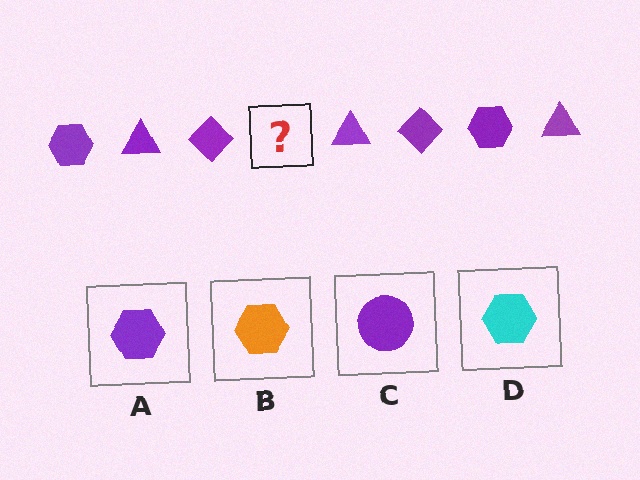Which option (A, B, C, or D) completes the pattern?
A.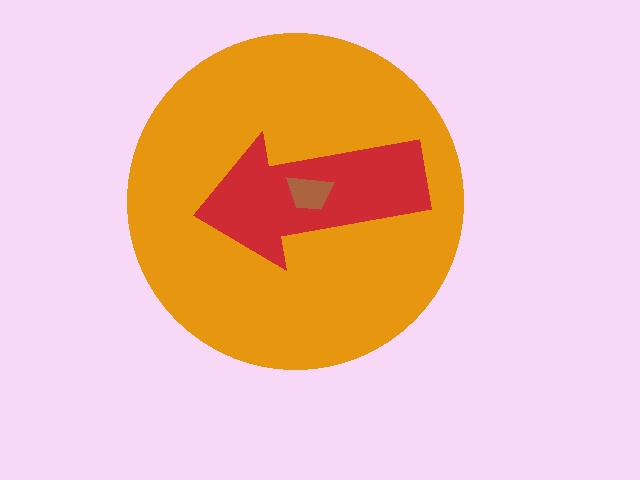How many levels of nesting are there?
3.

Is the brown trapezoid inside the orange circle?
Yes.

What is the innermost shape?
The brown trapezoid.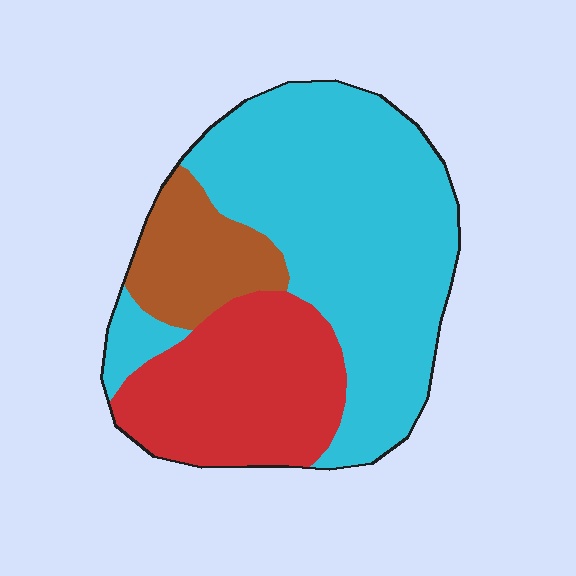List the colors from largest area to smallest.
From largest to smallest: cyan, red, brown.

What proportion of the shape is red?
Red takes up between a sixth and a third of the shape.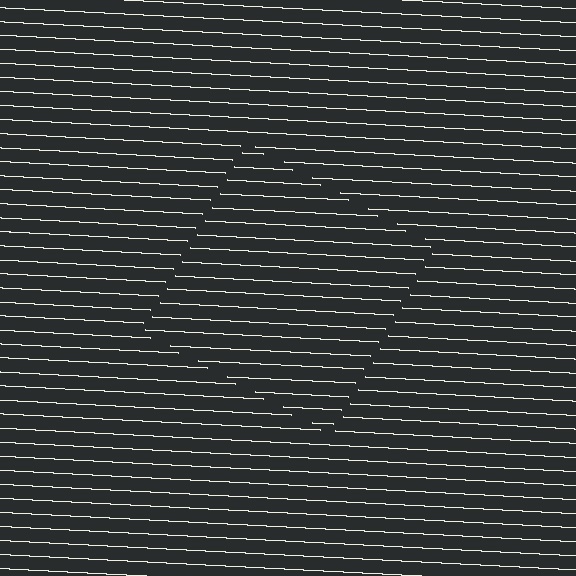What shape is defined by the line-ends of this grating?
An illusory square. The interior of the shape contains the same grating, shifted by half a period — the contour is defined by the phase discontinuity where line-ends from the inner and outer gratings abut.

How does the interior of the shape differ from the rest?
The interior of the shape contains the same grating, shifted by half a period — the contour is defined by the phase discontinuity where line-ends from the inner and outer gratings abut.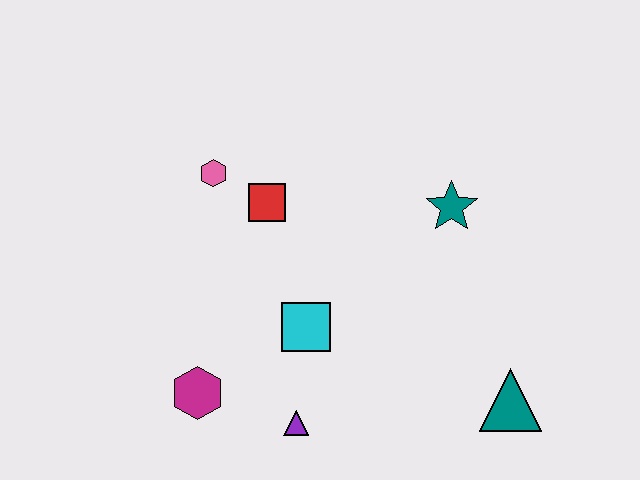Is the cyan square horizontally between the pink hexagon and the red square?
No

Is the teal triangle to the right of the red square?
Yes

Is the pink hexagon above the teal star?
Yes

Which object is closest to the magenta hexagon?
The purple triangle is closest to the magenta hexagon.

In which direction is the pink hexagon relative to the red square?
The pink hexagon is to the left of the red square.